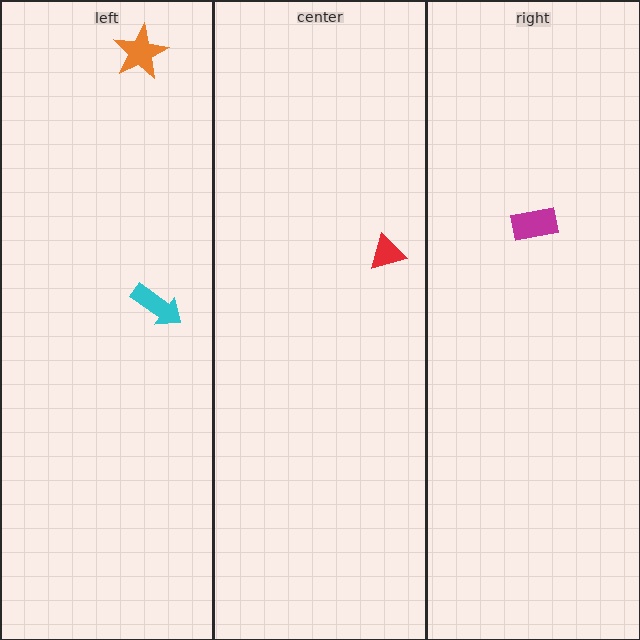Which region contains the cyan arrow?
The left region.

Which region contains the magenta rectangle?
The right region.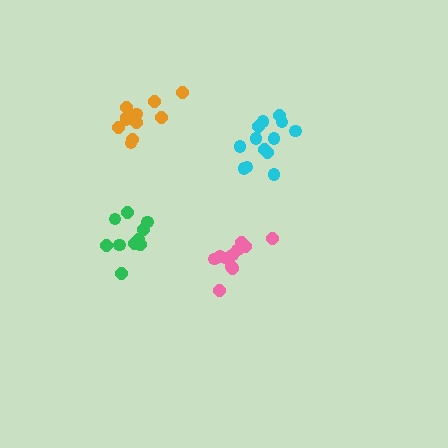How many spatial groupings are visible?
There are 4 spatial groupings.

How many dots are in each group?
Group 1: 10 dots, Group 2: 13 dots, Group 3: 11 dots, Group 4: 11 dots (45 total).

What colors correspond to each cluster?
The clusters are colored: green, cyan, orange, pink.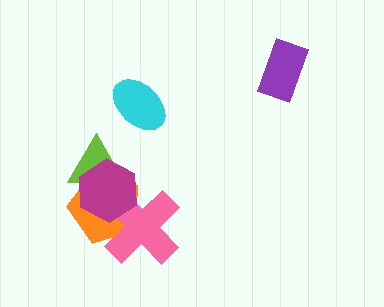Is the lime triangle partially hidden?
Yes, it is partially covered by another shape.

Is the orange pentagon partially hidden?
Yes, it is partially covered by another shape.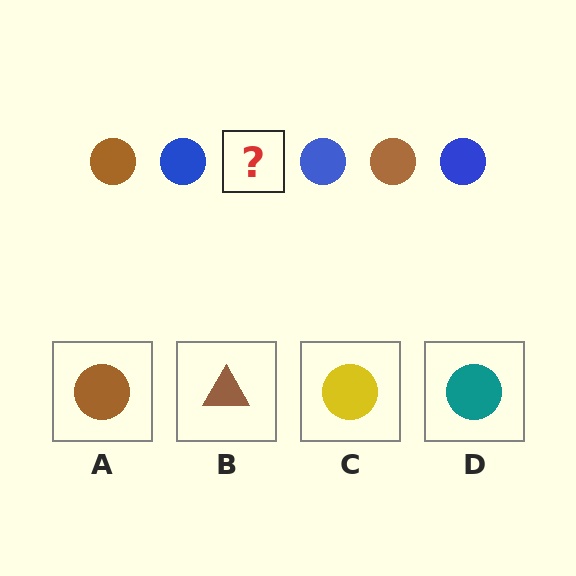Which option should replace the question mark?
Option A.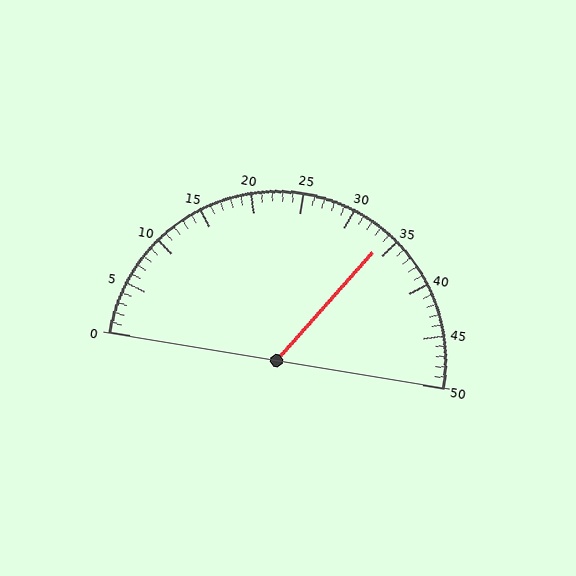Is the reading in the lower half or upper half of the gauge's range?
The reading is in the upper half of the range (0 to 50).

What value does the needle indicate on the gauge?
The needle indicates approximately 34.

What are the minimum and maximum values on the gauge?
The gauge ranges from 0 to 50.